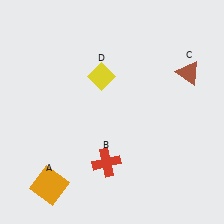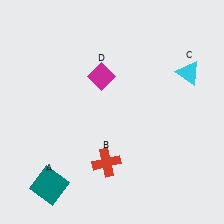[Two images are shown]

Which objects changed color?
A changed from orange to teal. C changed from brown to cyan. D changed from yellow to magenta.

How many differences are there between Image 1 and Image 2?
There are 3 differences between the two images.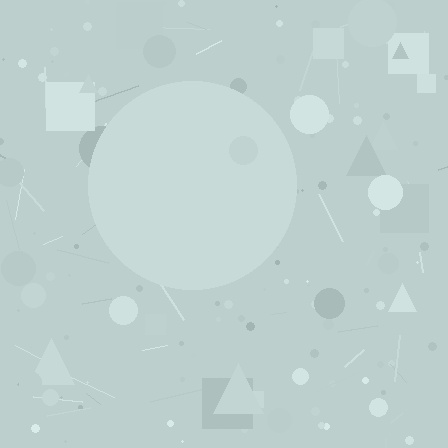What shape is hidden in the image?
A circle is hidden in the image.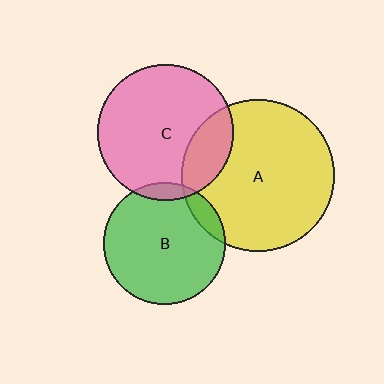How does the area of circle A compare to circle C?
Approximately 1.2 times.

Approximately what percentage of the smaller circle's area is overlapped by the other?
Approximately 20%.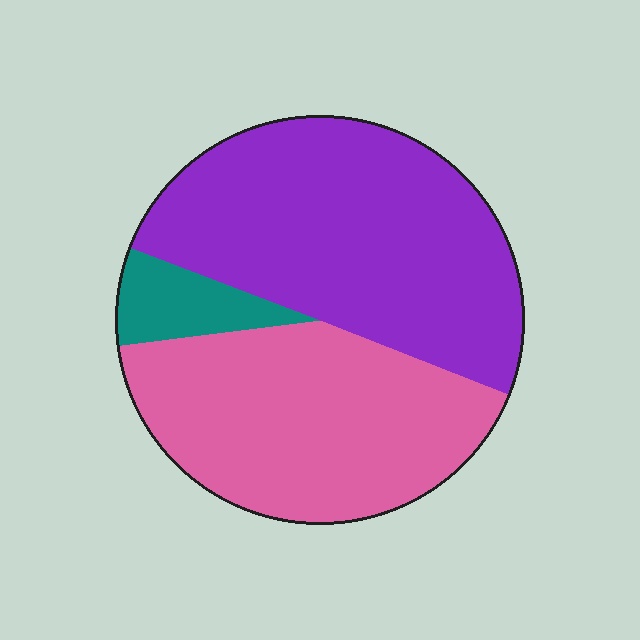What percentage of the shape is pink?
Pink takes up about two fifths (2/5) of the shape.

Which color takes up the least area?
Teal, at roughly 10%.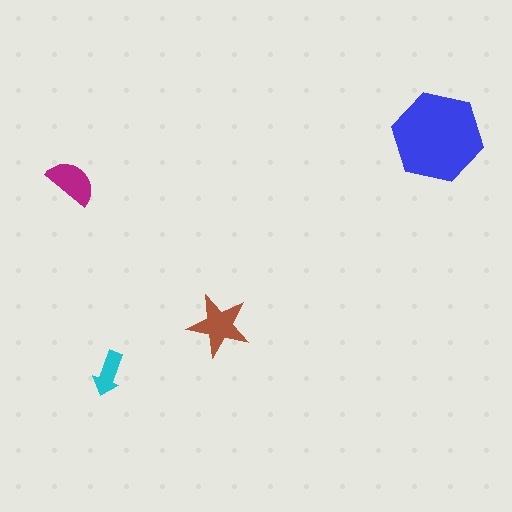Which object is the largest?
The blue hexagon.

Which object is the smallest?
The cyan arrow.